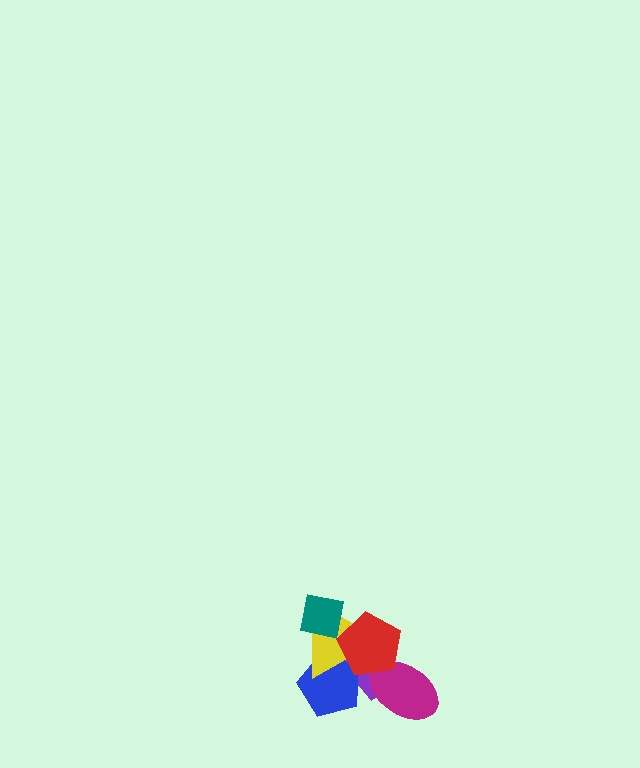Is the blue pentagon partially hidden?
Yes, it is partially covered by another shape.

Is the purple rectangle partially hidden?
Yes, it is partially covered by another shape.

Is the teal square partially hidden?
No, no other shape covers it.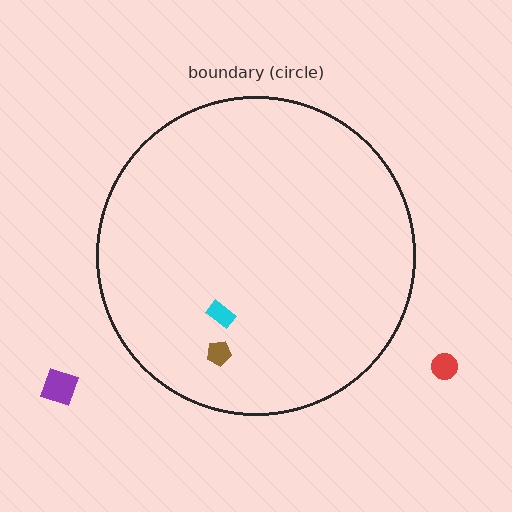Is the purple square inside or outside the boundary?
Outside.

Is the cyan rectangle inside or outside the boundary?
Inside.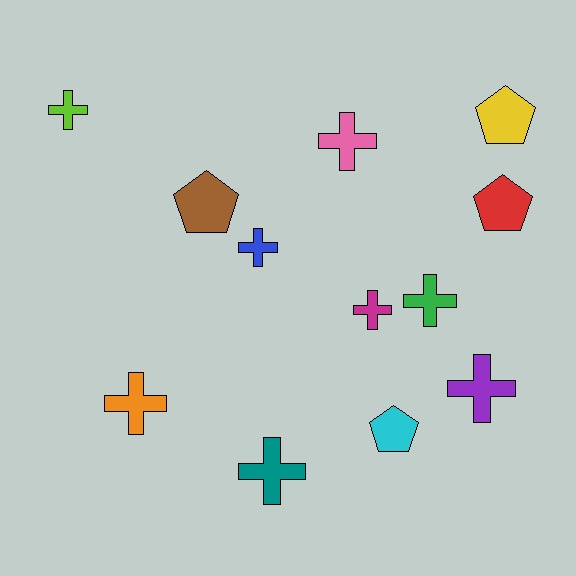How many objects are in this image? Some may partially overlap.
There are 12 objects.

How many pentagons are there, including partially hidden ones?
There are 4 pentagons.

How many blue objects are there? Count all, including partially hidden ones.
There is 1 blue object.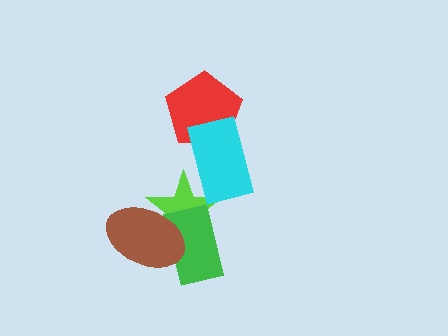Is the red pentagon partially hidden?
Yes, it is partially covered by another shape.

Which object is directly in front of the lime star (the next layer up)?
The cyan rectangle is directly in front of the lime star.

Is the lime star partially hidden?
Yes, it is partially covered by another shape.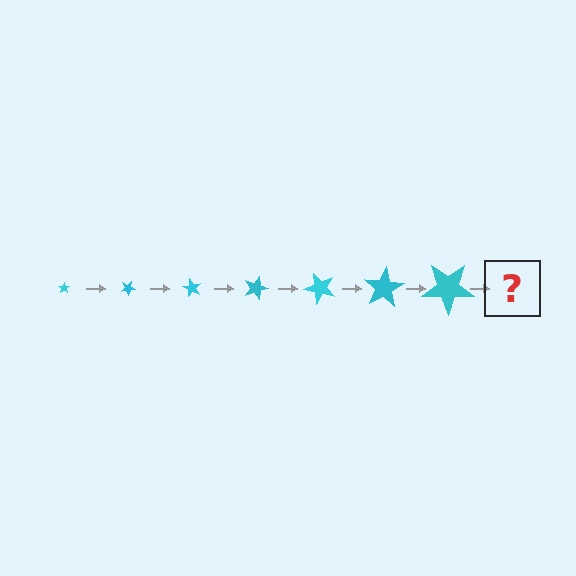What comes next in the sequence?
The next element should be a star, larger than the previous one and rotated 210 degrees from the start.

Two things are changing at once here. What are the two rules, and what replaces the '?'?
The two rules are that the star grows larger each step and it rotates 30 degrees each step. The '?' should be a star, larger than the previous one and rotated 210 degrees from the start.